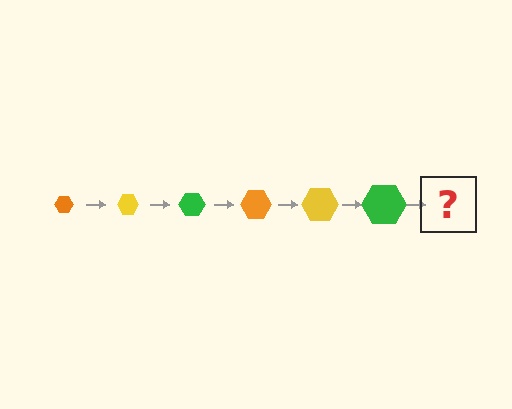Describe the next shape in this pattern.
It should be an orange hexagon, larger than the previous one.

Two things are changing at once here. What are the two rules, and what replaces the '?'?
The two rules are that the hexagon grows larger each step and the color cycles through orange, yellow, and green. The '?' should be an orange hexagon, larger than the previous one.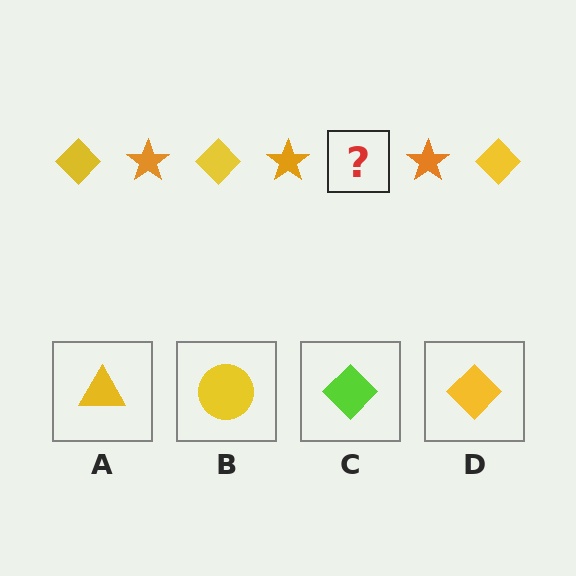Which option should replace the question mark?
Option D.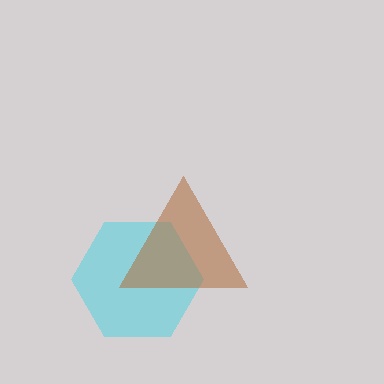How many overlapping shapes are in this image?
There are 2 overlapping shapes in the image.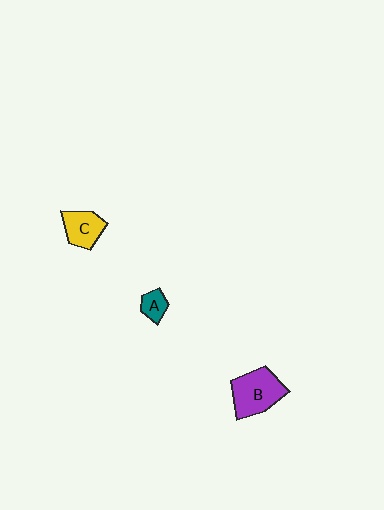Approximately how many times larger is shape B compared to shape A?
Approximately 2.9 times.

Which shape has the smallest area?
Shape A (teal).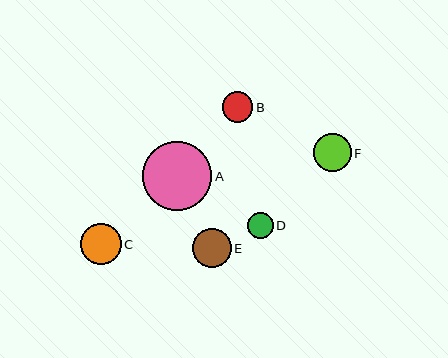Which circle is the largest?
Circle A is the largest with a size of approximately 70 pixels.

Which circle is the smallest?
Circle D is the smallest with a size of approximately 26 pixels.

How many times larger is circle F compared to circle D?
Circle F is approximately 1.4 times the size of circle D.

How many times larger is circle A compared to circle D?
Circle A is approximately 2.7 times the size of circle D.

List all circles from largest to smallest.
From largest to smallest: A, C, E, F, B, D.